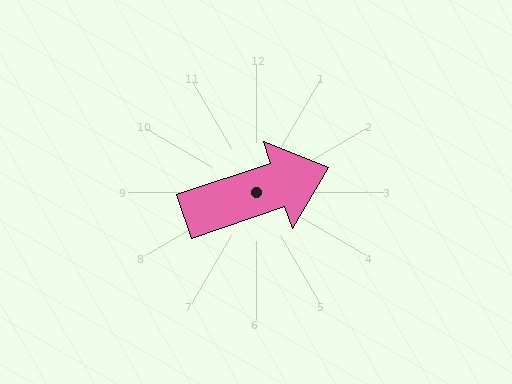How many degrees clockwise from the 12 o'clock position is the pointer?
Approximately 71 degrees.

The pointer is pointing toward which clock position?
Roughly 2 o'clock.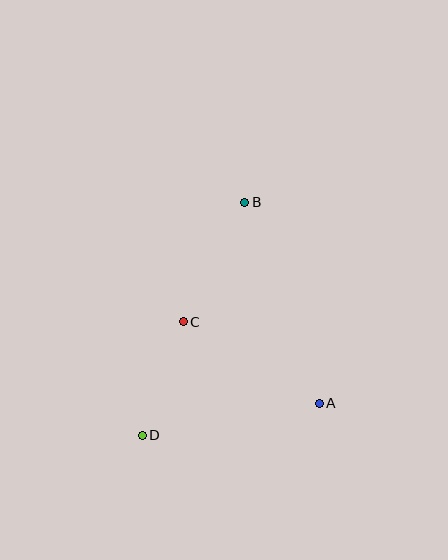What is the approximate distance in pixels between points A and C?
The distance between A and C is approximately 159 pixels.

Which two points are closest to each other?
Points C and D are closest to each other.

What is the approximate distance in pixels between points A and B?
The distance between A and B is approximately 214 pixels.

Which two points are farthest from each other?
Points B and D are farthest from each other.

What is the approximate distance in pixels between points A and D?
The distance between A and D is approximately 180 pixels.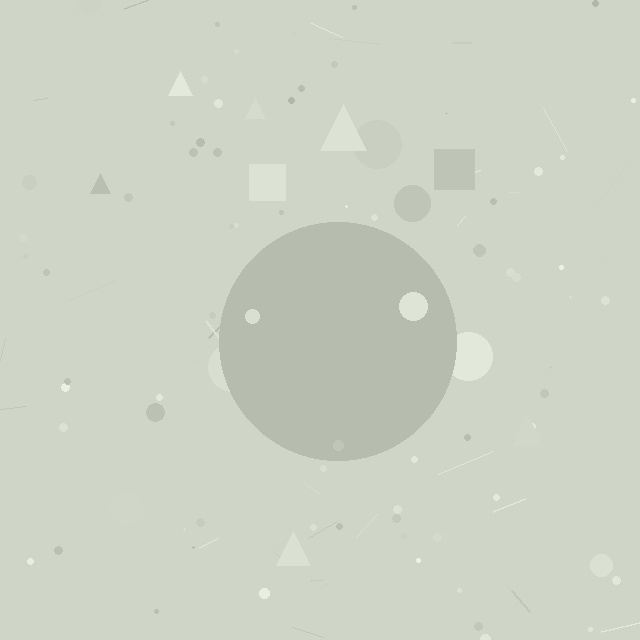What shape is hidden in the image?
A circle is hidden in the image.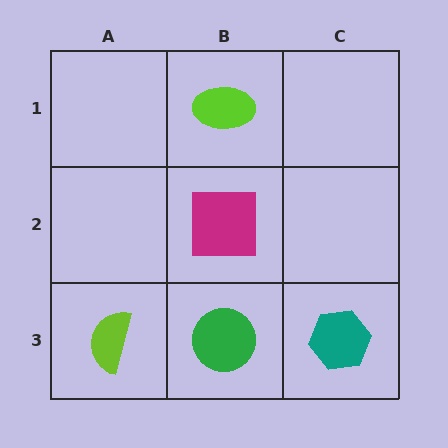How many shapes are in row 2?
1 shape.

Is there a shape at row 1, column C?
No, that cell is empty.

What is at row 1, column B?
A lime ellipse.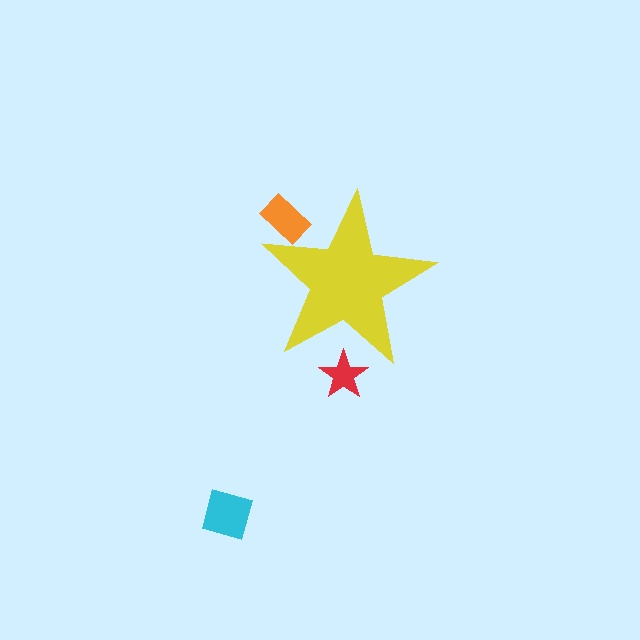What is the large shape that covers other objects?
A yellow star.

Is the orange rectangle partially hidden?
Yes, the orange rectangle is partially hidden behind the yellow star.